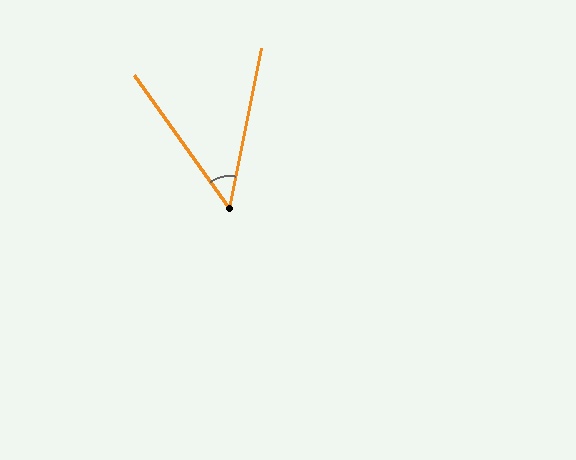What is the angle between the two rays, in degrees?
Approximately 47 degrees.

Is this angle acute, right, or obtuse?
It is acute.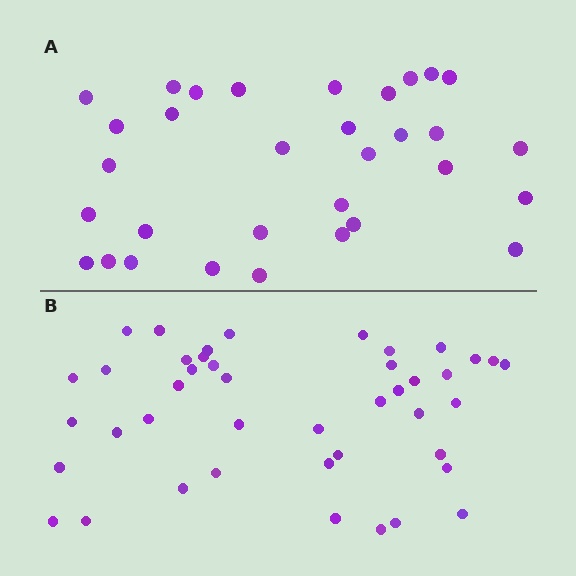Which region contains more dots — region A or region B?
Region B (the bottom region) has more dots.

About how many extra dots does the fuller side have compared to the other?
Region B has roughly 12 or so more dots than region A.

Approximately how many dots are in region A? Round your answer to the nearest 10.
About 30 dots. (The exact count is 32, which rounds to 30.)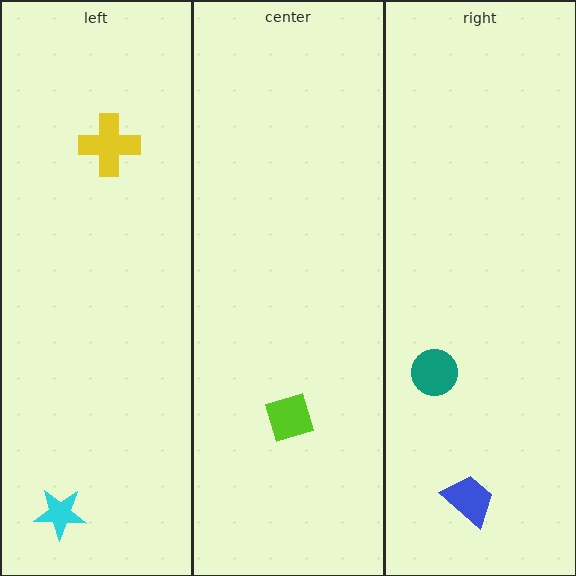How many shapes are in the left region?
2.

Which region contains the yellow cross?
The left region.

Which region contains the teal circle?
The right region.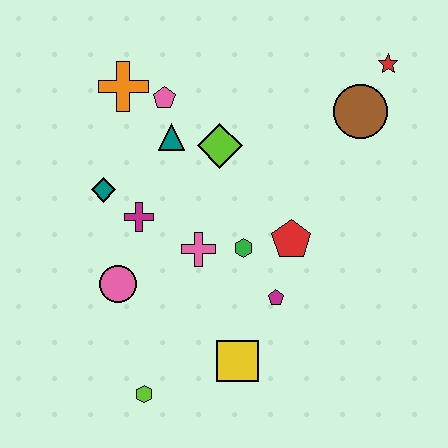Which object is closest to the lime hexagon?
The yellow square is closest to the lime hexagon.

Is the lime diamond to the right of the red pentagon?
No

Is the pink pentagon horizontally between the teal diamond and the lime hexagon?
No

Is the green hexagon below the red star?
Yes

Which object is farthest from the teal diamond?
The red star is farthest from the teal diamond.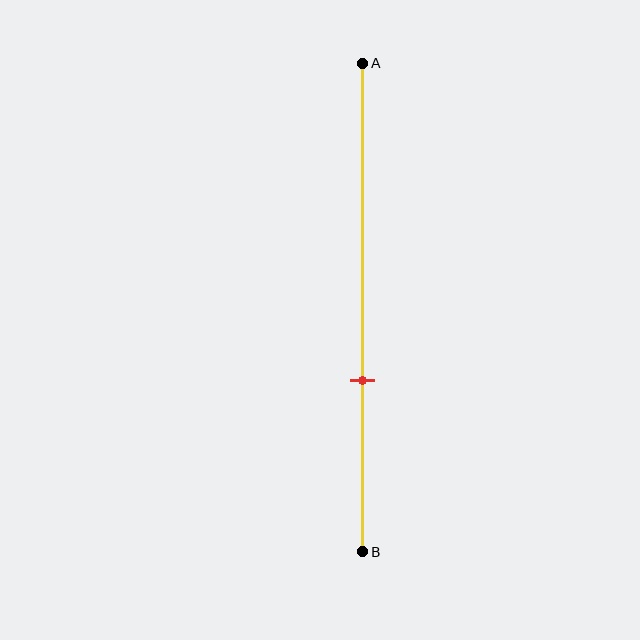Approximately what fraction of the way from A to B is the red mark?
The red mark is approximately 65% of the way from A to B.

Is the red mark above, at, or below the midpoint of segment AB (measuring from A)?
The red mark is below the midpoint of segment AB.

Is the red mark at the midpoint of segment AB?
No, the mark is at about 65% from A, not at the 50% midpoint.